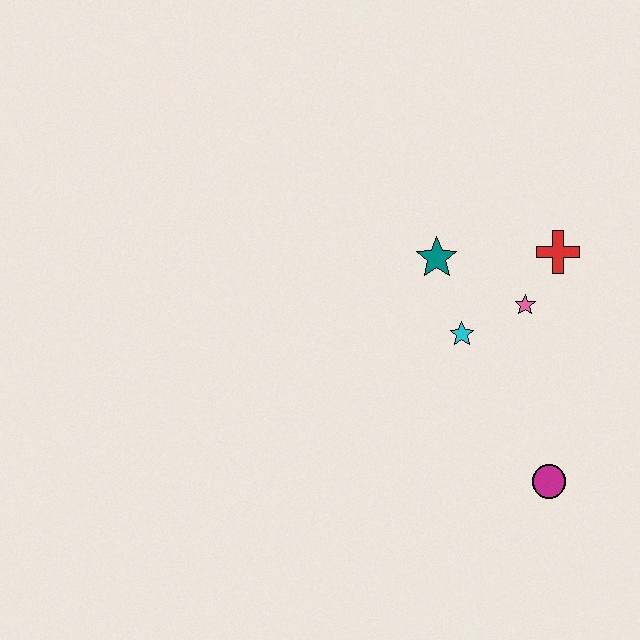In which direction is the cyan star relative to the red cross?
The cyan star is to the left of the red cross.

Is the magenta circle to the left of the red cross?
Yes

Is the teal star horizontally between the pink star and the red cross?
No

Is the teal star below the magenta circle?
No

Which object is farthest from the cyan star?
The magenta circle is farthest from the cyan star.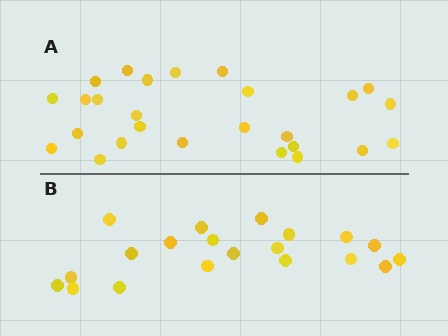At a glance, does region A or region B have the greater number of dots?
Region A (the top region) has more dots.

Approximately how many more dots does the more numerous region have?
Region A has about 6 more dots than region B.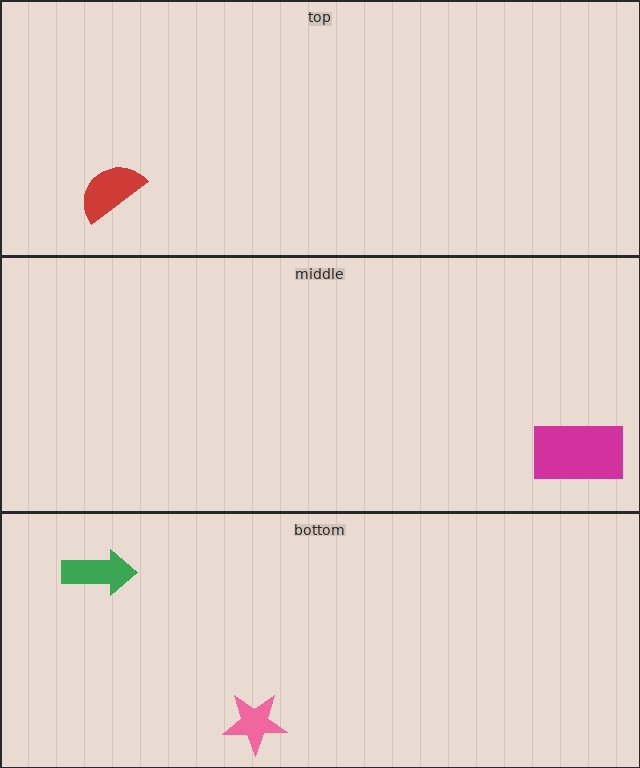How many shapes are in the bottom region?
2.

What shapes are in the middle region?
The magenta rectangle.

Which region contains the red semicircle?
The top region.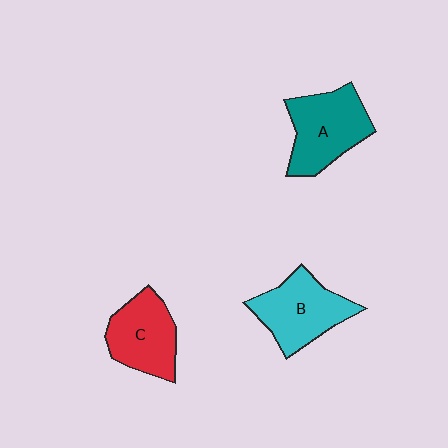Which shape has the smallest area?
Shape C (red).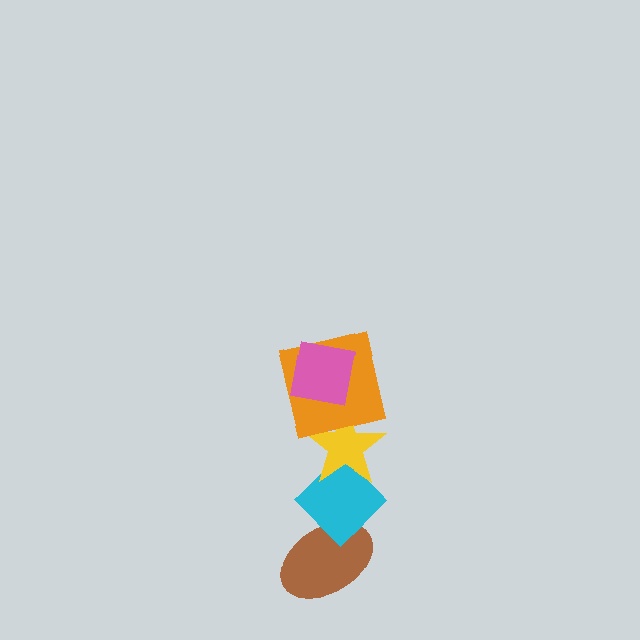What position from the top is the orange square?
The orange square is 2nd from the top.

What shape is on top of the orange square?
The pink square is on top of the orange square.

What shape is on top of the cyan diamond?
The yellow star is on top of the cyan diamond.